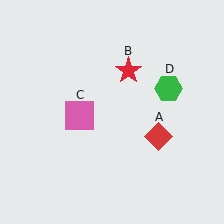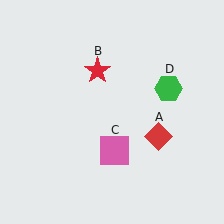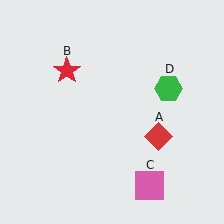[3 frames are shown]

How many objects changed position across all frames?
2 objects changed position: red star (object B), pink square (object C).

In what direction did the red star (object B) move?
The red star (object B) moved left.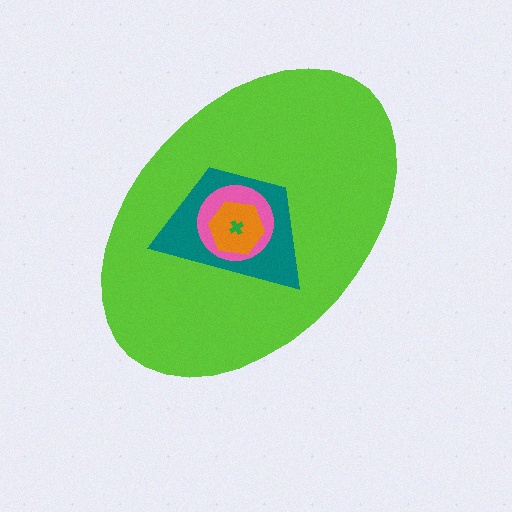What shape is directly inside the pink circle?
The orange hexagon.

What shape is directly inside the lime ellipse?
The teal trapezoid.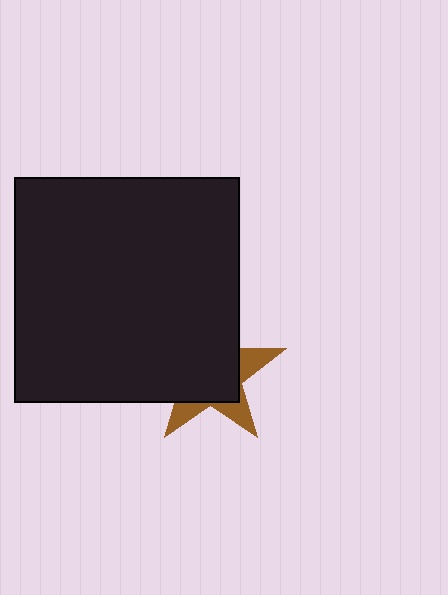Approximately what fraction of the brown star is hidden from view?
Roughly 69% of the brown star is hidden behind the black square.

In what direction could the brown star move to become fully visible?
The brown star could move toward the lower-right. That would shift it out from behind the black square entirely.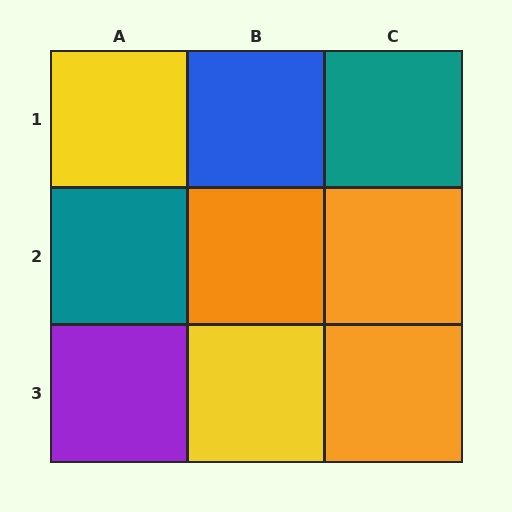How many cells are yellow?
2 cells are yellow.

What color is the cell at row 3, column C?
Orange.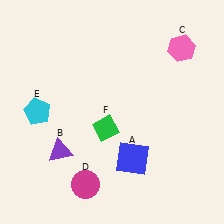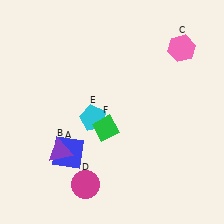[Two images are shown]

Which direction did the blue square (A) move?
The blue square (A) moved left.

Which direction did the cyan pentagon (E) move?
The cyan pentagon (E) moved right.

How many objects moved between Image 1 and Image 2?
2 objects moved between the two images.